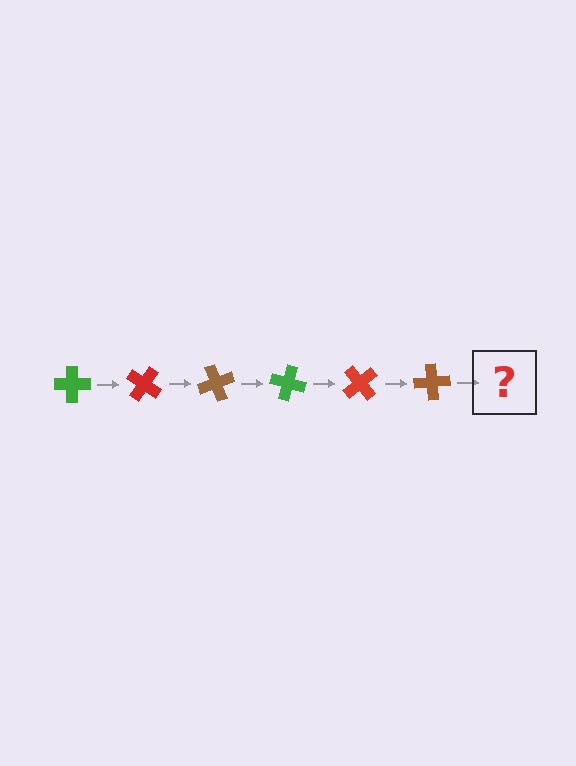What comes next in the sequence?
The next element should be a green cross, rotated 210 degrees from the start.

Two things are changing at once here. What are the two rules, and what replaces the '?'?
The two rules are that it rotates 35 degrees each step and the color cycles through green, red, and brown. The '?' should be a green cross, rotated 210 degrees from the start.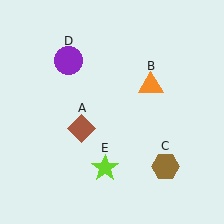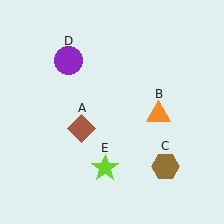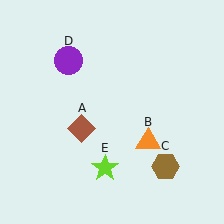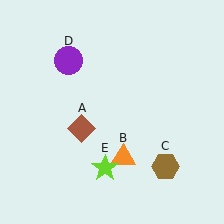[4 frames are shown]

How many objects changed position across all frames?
1 object changed position: orange triangle (object B).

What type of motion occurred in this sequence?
The orange triangle (object B) rotated clockwise around the center of the scene.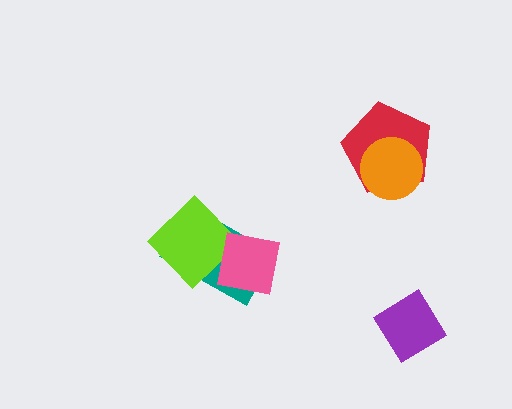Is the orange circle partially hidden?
No, no other shape covers it.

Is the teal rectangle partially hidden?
Yes, it is partially covered by another shape.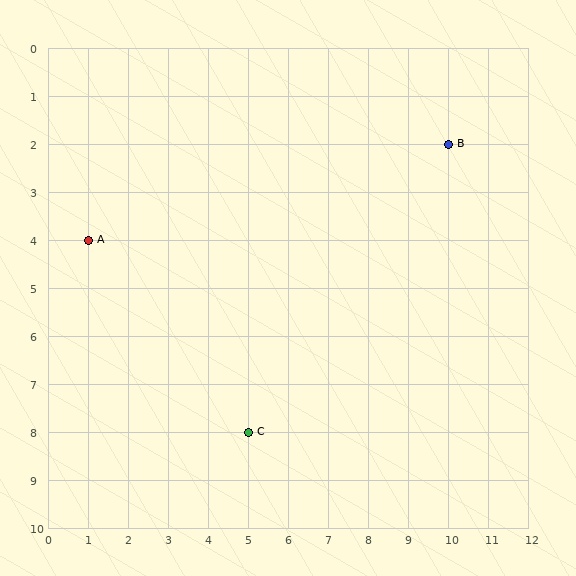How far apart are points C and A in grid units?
Points C and A are 4 columns and 4 rows apart (about 5.7 grid units diagonally).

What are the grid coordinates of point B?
Point B is at grid coordinates (10, 2).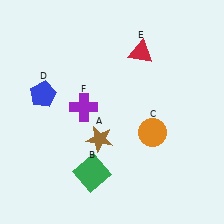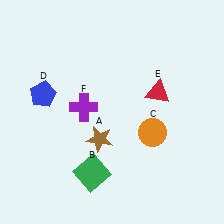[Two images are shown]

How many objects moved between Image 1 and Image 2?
1 object moved between the two images.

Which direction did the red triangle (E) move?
The red triangle (E) moved down.